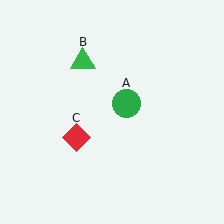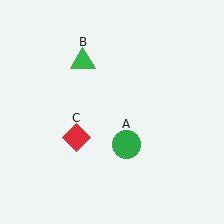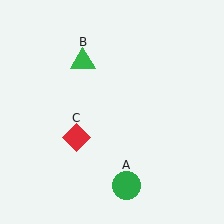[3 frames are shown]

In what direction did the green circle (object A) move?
The green circle (object A) moved down.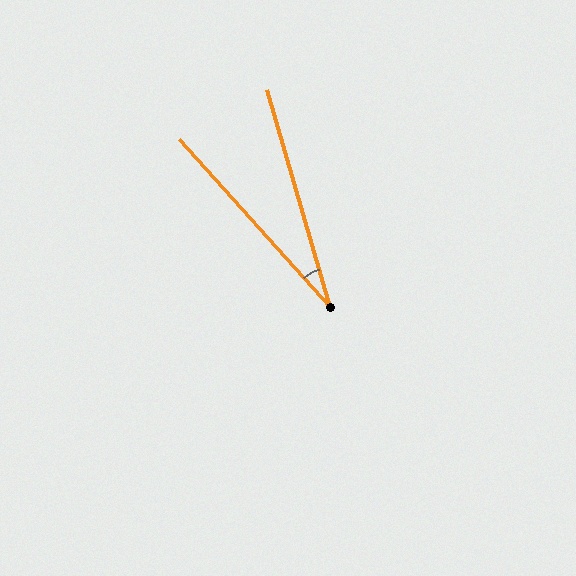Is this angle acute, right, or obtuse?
It is acute.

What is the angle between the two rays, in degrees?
Approximately 26 degrees.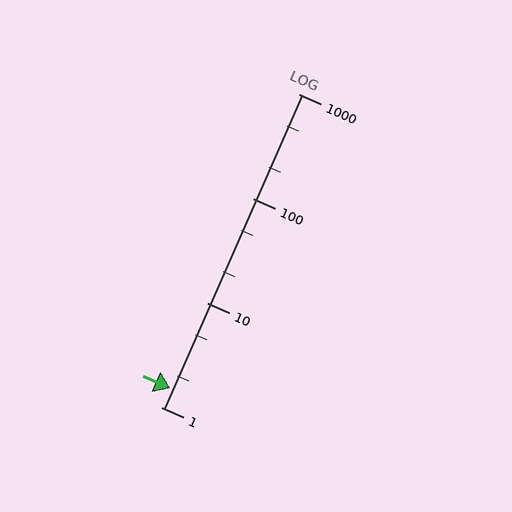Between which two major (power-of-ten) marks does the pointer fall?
The pointer is between 1 and 10.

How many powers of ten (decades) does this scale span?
The scale spans 3 decades, from 1 to 1000.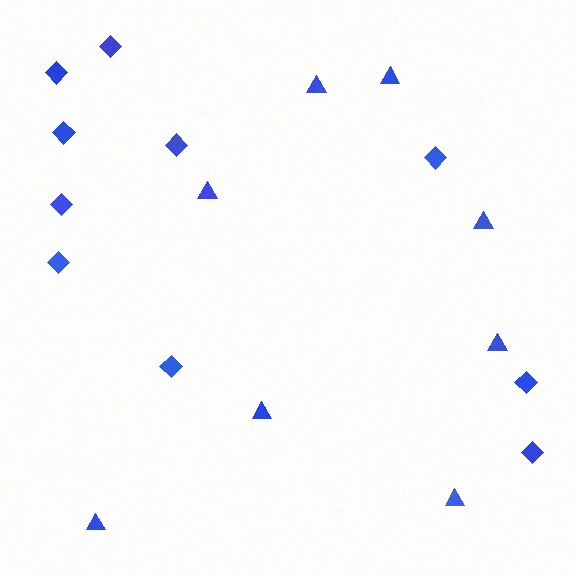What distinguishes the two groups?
There are 2 groups: one group of triangles (8) and one group of diamonds (10).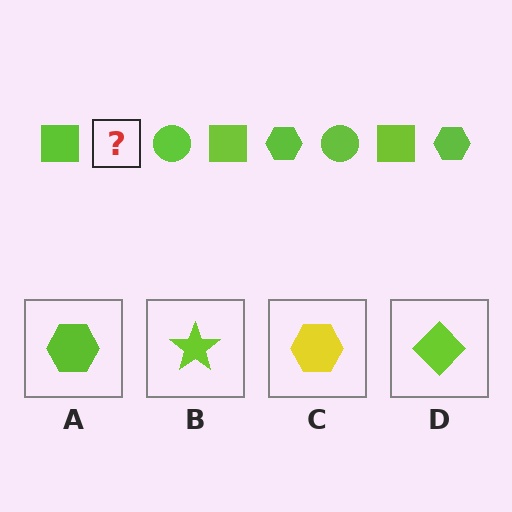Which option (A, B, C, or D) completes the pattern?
A.